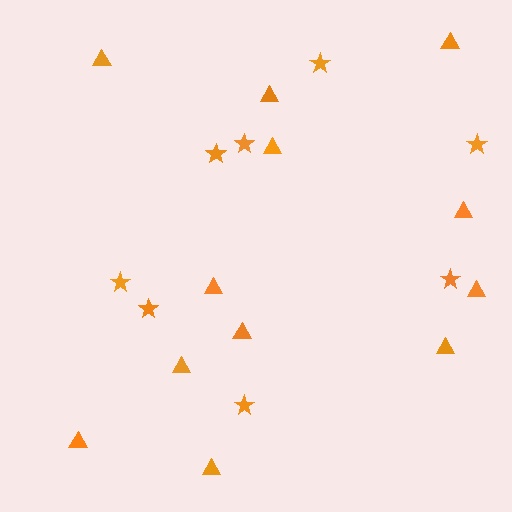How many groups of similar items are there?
There are 2 groups: one group of stars (8) and one group of triangles (12).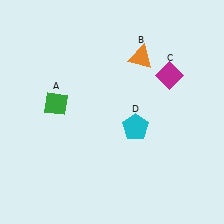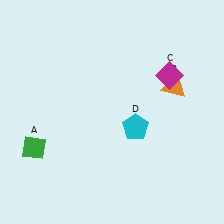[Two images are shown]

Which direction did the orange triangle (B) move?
The orange triangle (B) moved right.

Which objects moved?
The objects that moved are: the green diamond (A), the orange triangle (B).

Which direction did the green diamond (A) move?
The green diamond (A) moved down.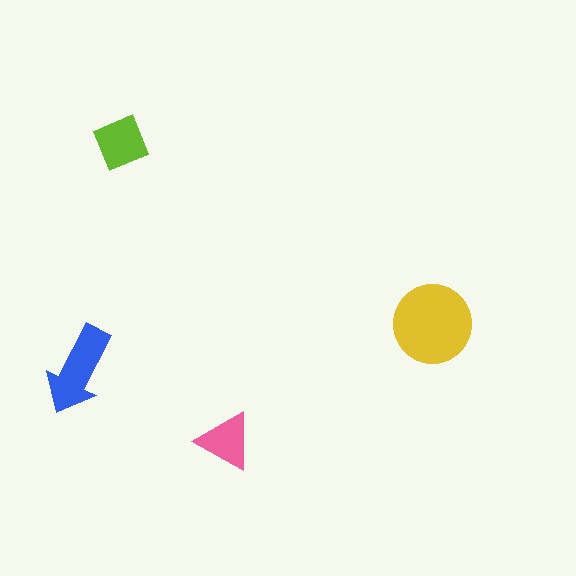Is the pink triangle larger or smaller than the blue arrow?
Smaller.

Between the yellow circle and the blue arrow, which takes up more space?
The yellow circle.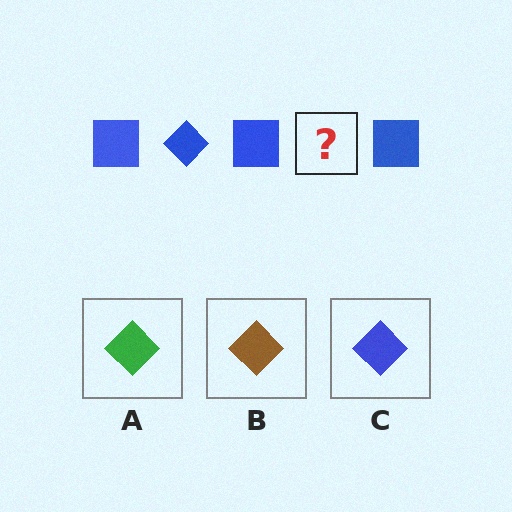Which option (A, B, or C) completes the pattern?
C.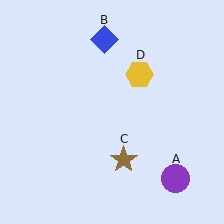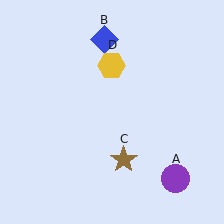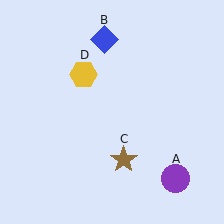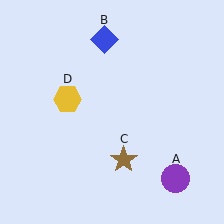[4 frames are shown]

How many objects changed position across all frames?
1 object changed position: yellow hexagon (object D).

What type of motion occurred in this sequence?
The yellow hexagon (object D) rotated counterclockwise around the center of the scene.